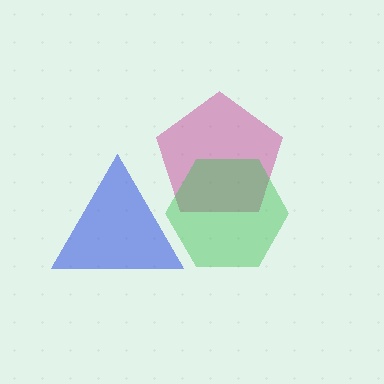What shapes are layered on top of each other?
The layered shapes are: a magenta pentagon, a blue triangle, a green hexagon.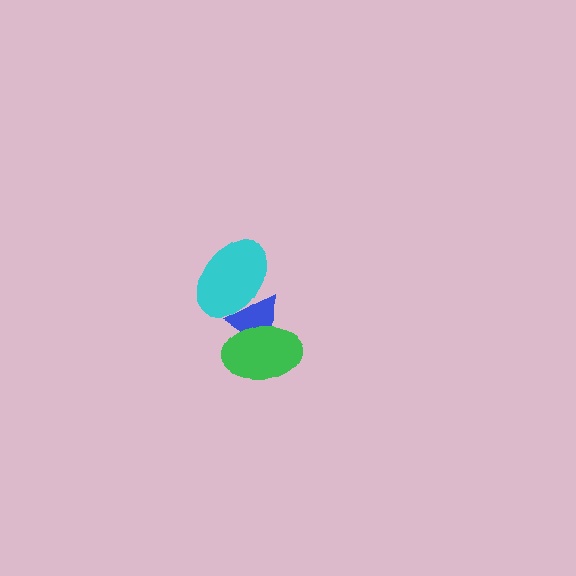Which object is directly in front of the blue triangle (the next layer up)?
The green ellipse is directly in front of the blue triangle.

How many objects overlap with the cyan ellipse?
1 object overlaps with the cyan ellipse.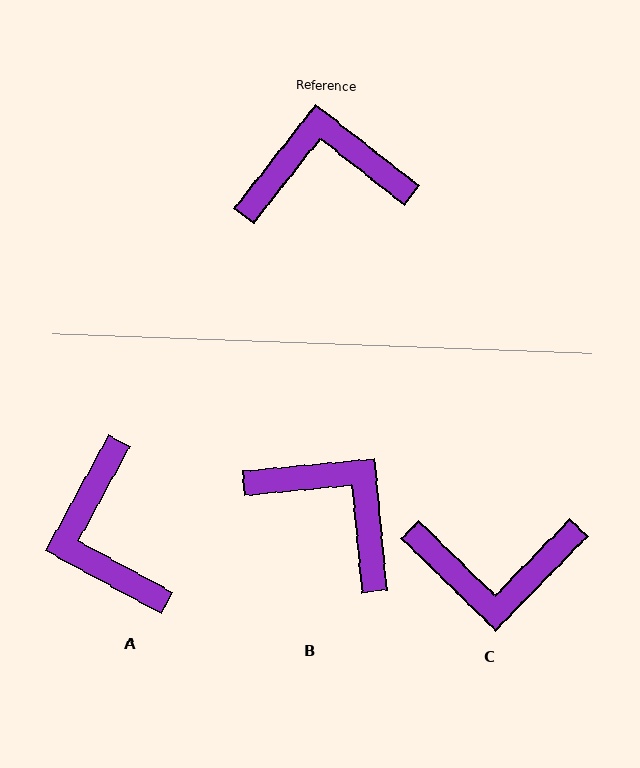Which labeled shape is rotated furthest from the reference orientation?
C, about 174 degrees away.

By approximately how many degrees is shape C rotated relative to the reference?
Approximately 174 degrees counter-clockwise.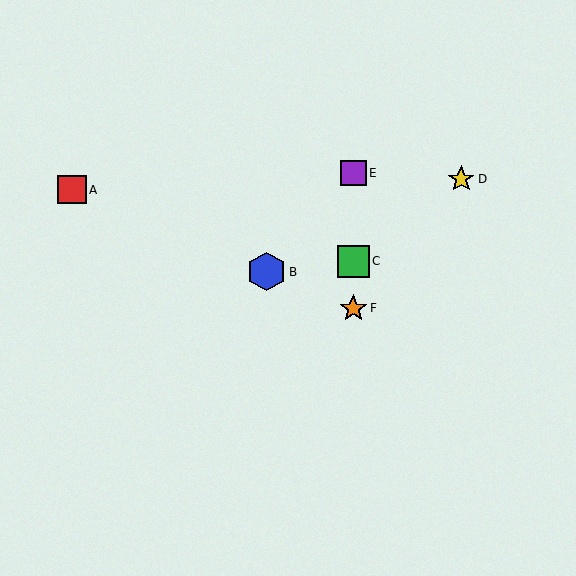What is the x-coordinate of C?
Object C is at x≈353.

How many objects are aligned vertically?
3 objects (C, E, F) are aligned vertically.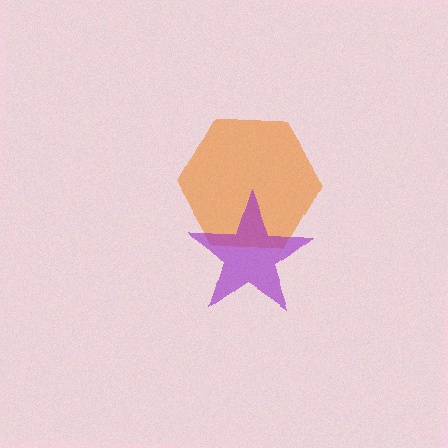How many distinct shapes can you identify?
There are 2 distinct shapes: an orange hexagon, a purple star.